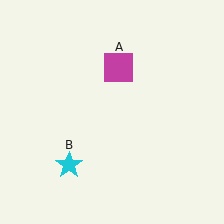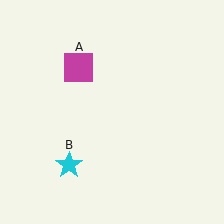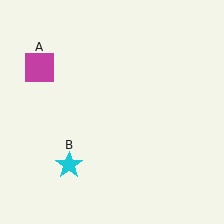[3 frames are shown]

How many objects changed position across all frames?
1 object changed position: magenta square (object A).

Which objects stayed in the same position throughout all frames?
Cyan star (object B) remained stationary.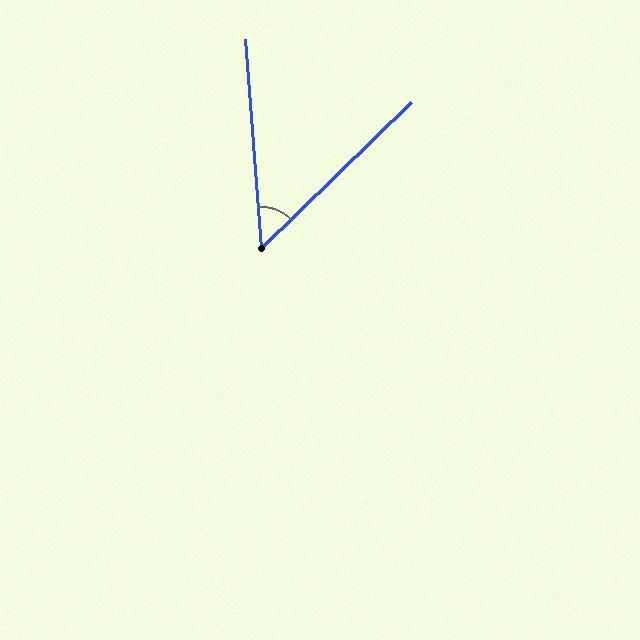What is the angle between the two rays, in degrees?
Approximately 50 degrees.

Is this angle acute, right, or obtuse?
It is acute.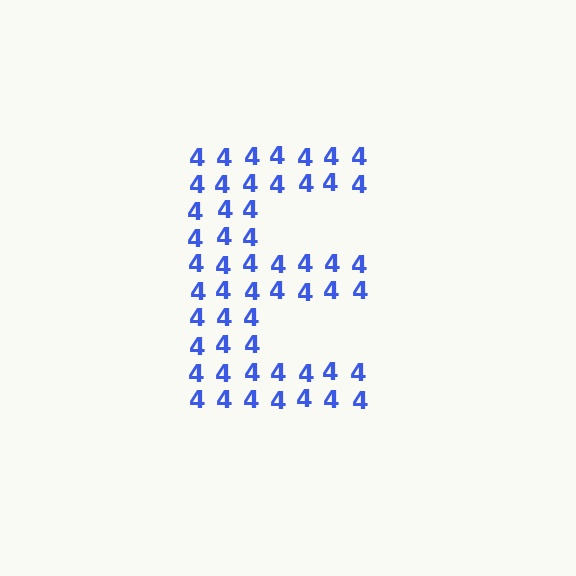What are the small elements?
The small elements are digit 4's.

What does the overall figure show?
The overall figure shows the letter E.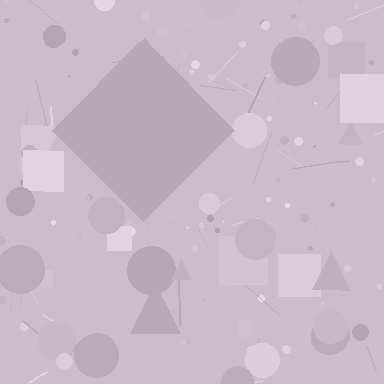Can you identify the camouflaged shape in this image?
The camouflaged shape is a diamond.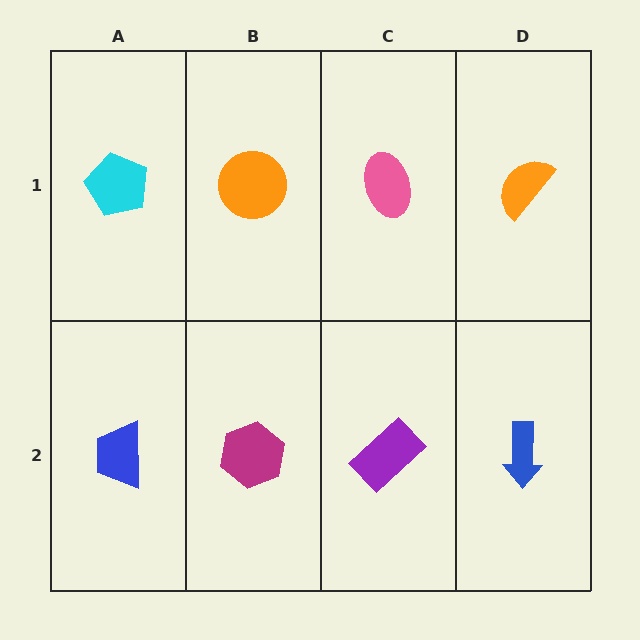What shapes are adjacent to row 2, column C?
A pink ellipse (row 1, column C), a magenta hexagon (row 2, column B), a blue arrow (row 2, column D).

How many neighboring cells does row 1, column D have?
2.